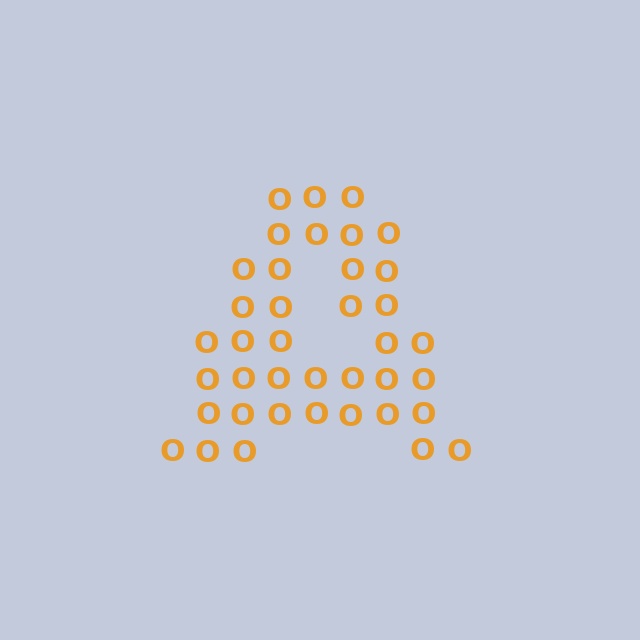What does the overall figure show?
The overall figure shows the letter A.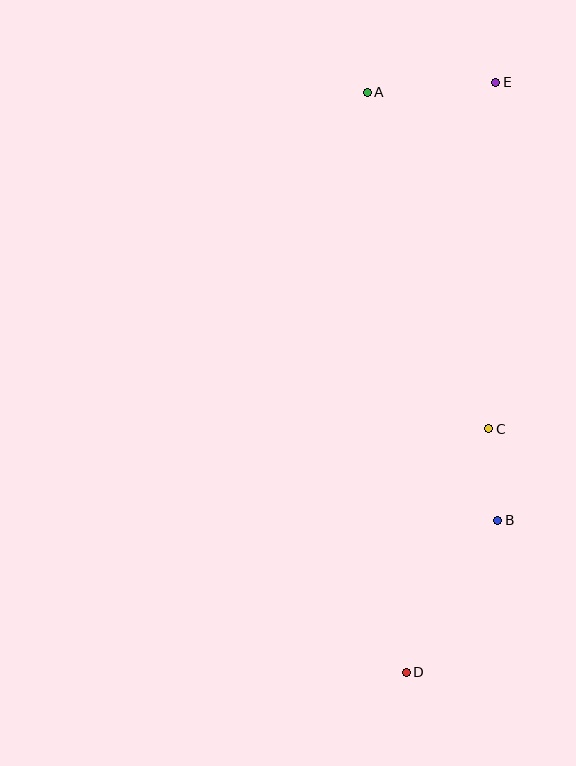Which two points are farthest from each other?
Points D and E are farthest from each other.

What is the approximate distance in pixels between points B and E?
The distance between B and E is approximately 438 pixels.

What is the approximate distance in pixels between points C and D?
The distance between C and D is approximately 257 pixels.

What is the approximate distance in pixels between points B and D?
The distance between B and D is approximately 177 pixels.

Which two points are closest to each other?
Points B and C are closest to each other.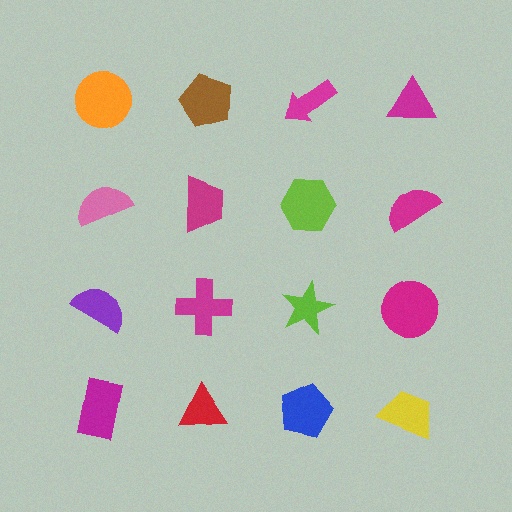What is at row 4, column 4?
A yellow trapezoid.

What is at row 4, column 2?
A red triangle.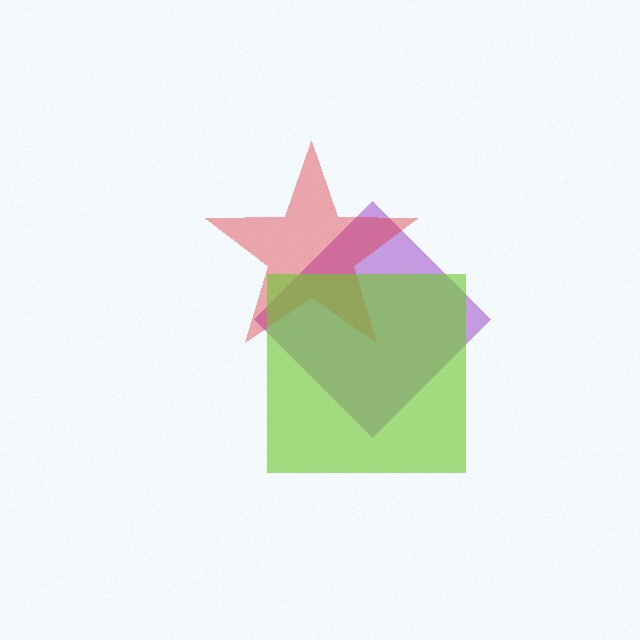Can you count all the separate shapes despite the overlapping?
Yes, there are 3 separate shapes.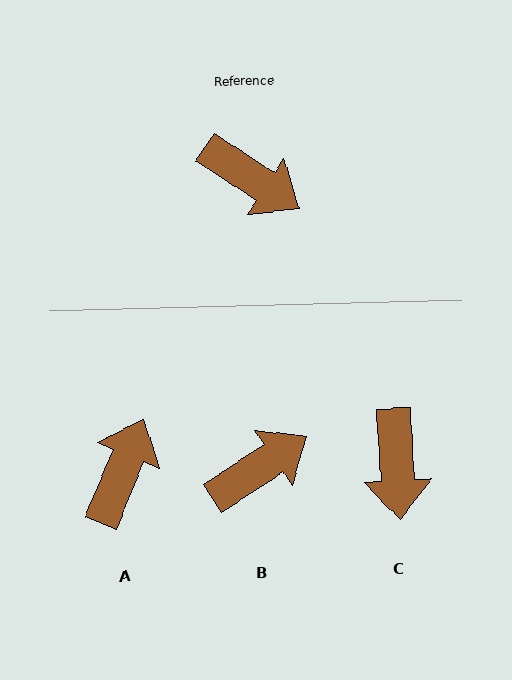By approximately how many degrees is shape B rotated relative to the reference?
Approximately 67 degrees counter-clockwise.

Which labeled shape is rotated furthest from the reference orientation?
A, about 101 degrees away.